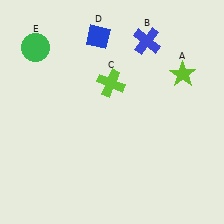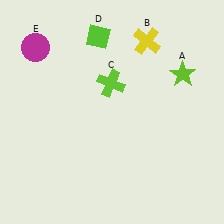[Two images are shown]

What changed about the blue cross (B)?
In Image 1, B is blue. In Image 2, it changed to yellow.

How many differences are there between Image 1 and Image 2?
There are 3 differences between the two images.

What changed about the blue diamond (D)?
In Image 1, D is blue. In Image 2, it changed to lime.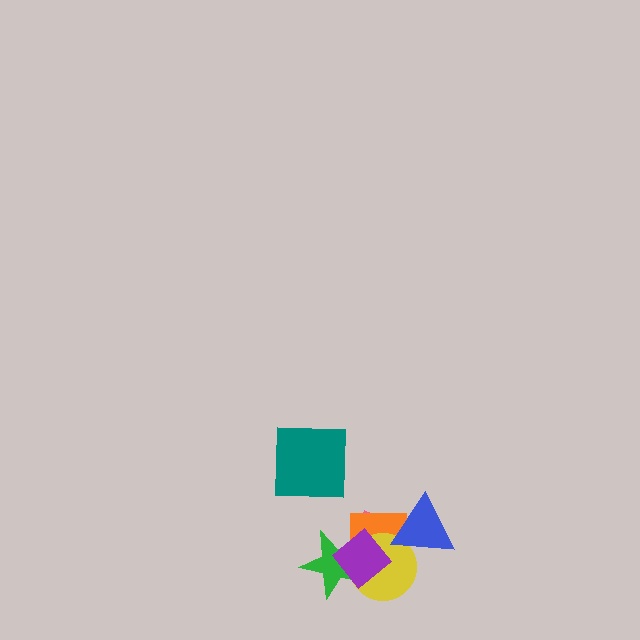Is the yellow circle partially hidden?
Yes, it is partially covered by another shape.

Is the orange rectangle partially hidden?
Yes, it is partially covered by another shape.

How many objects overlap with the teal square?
0 objects overlap with the teal square.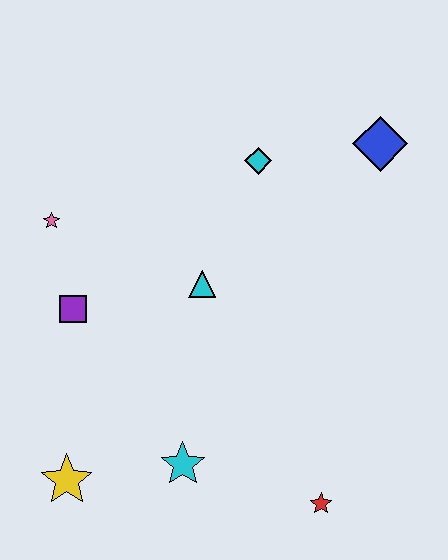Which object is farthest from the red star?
The pink star is farthest from the red star.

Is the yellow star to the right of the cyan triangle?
No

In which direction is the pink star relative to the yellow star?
The pink star is above the yellow star.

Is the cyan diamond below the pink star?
No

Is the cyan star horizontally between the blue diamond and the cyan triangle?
No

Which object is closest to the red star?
The cyan star is closest to the red star.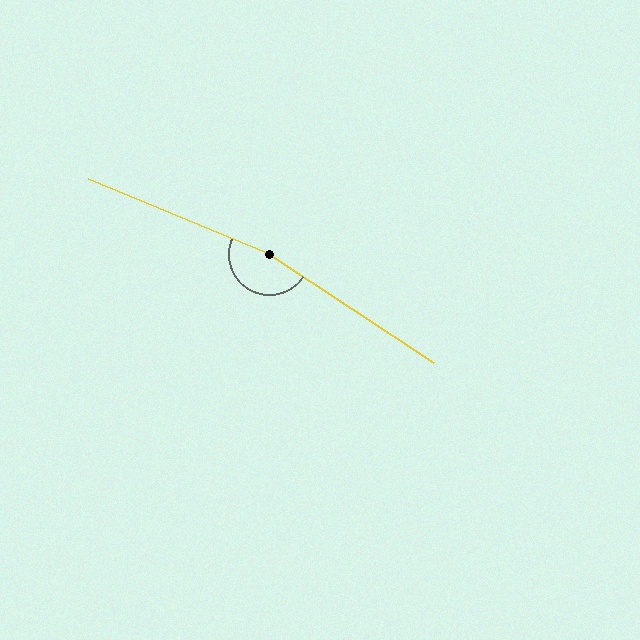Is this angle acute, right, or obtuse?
It is obtuse.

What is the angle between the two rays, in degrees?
Approximately 169 degrees.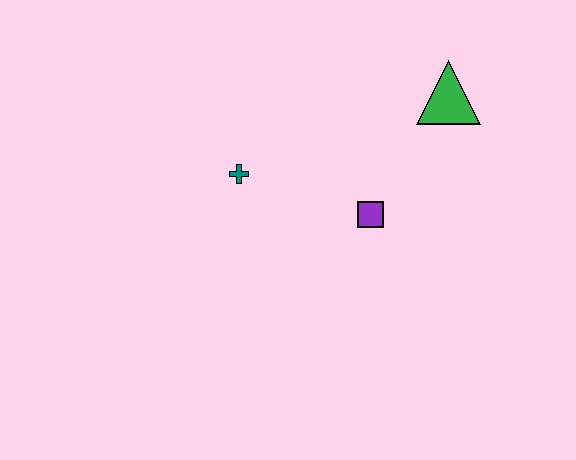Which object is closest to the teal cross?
The purple square is closest to the teal cross.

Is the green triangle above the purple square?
Yes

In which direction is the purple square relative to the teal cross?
The purple square is to the right of the teal cross.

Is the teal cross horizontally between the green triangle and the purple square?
No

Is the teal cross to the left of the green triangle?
Yes